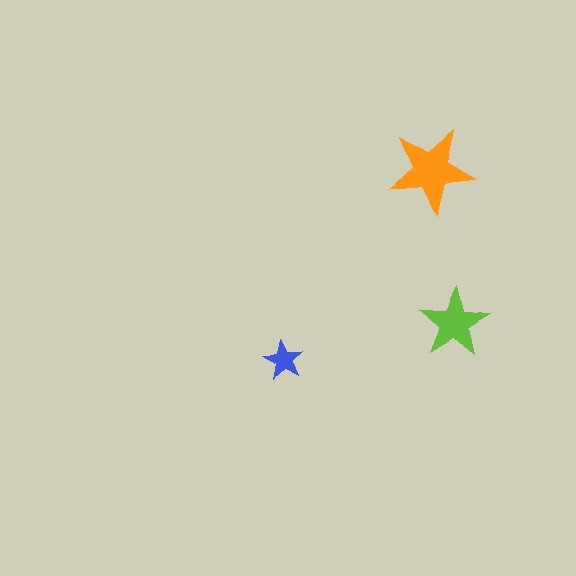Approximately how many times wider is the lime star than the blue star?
About 2 times wider.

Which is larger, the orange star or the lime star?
The orange one.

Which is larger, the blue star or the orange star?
The orange one.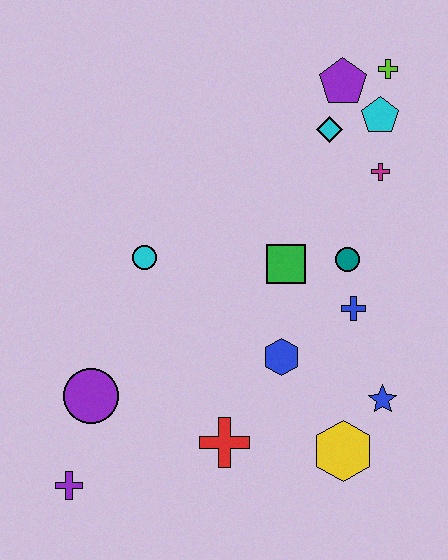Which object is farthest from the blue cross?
The purple cross is farthest from the blue cross.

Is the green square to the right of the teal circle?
No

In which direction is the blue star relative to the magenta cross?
The blue star is below the magenta cross.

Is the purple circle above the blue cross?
No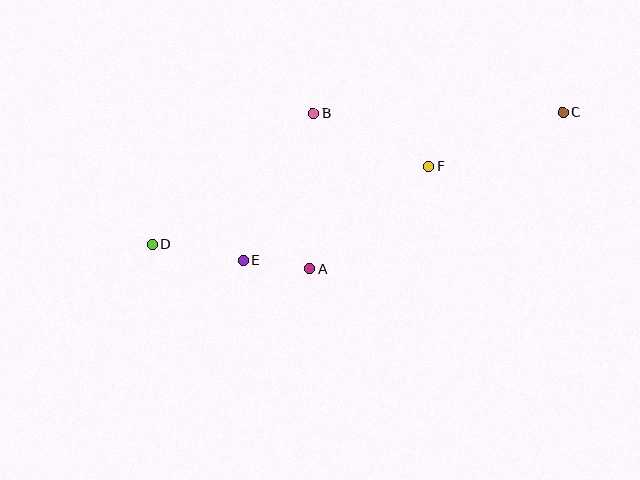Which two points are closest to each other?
Points A and E are closest to each other.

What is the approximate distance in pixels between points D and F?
The distance between D and F is approximately 287 pixels.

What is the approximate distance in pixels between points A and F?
The distance between A and F is approximately 157 pixels.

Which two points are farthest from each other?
Points C and D are farthest from each other.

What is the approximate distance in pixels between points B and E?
The distance between B and E is approximately 163 pixels.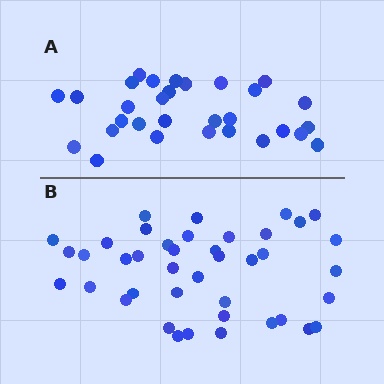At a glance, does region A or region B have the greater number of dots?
Region B (the bottom region) has more dots.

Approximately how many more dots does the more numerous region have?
Region B has roughly 12 or so more dots than region A.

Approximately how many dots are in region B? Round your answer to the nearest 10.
About 40 dots. (The exact count is 41, which rounds to 40.)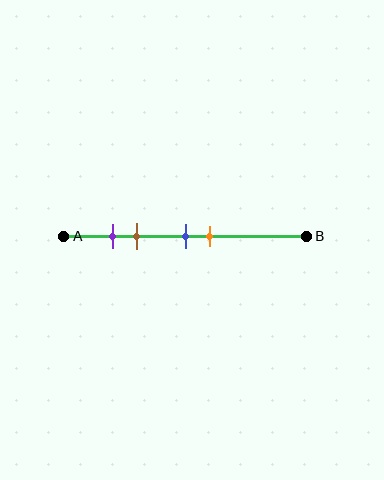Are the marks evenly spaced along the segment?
No, the marks are not evenly spaced.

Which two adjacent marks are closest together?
The purple and brown marks are the closest adjacent pair.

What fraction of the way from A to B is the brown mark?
The brown mark is approximately 30% (0.3) of the way from A to B.